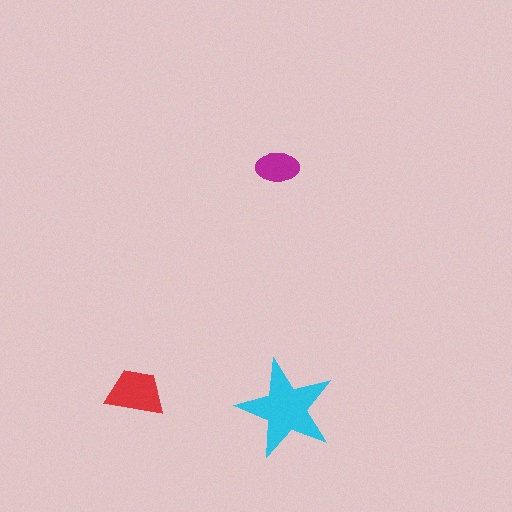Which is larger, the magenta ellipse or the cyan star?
The cyan star.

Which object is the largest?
The cyan star.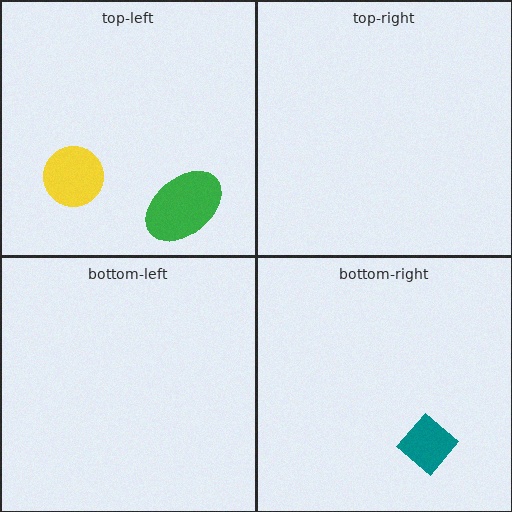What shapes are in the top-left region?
The yellow circle, the green ellipse.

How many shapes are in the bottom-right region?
1.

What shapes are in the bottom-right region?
The teal diamond.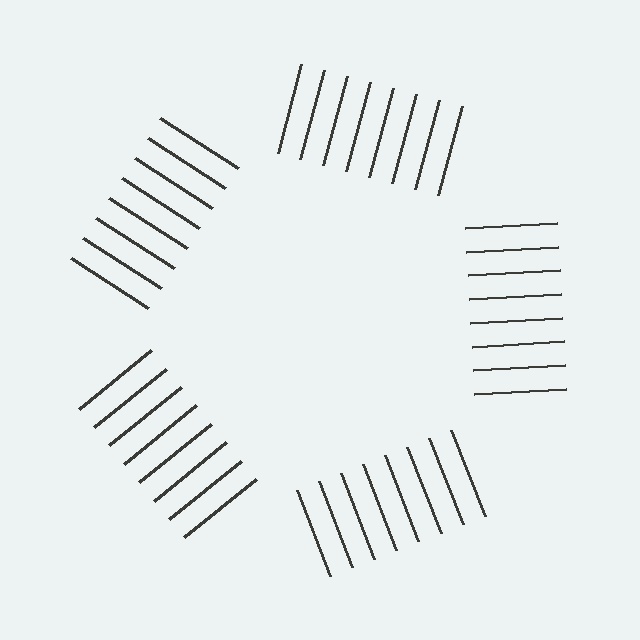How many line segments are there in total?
40 — 8 along each of the 5 edges.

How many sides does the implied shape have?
5 sides — the line-ends trace a pentagon.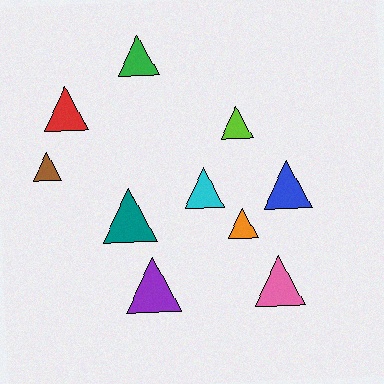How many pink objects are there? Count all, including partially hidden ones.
There is 1 pink object.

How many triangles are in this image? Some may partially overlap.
There are 10 triangles.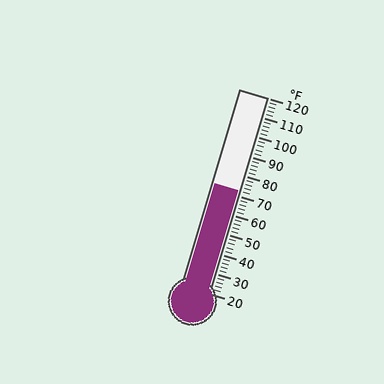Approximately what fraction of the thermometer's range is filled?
The thermometer is filled to approximately 50% of its range.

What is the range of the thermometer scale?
The thermometer scale ranges from 20°F to 120°F.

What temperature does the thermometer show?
The thermometer shows approximately 72°F.